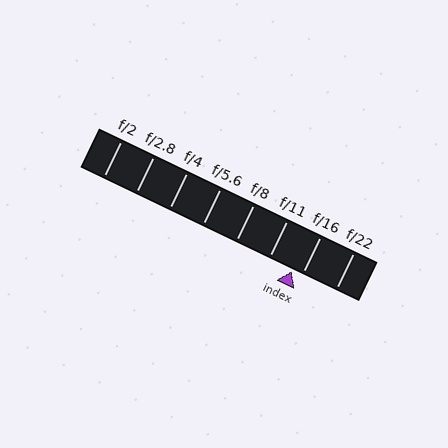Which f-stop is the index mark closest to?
The index mark is closest to f/16.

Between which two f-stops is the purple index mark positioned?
The index mark is between f/11 and f/16.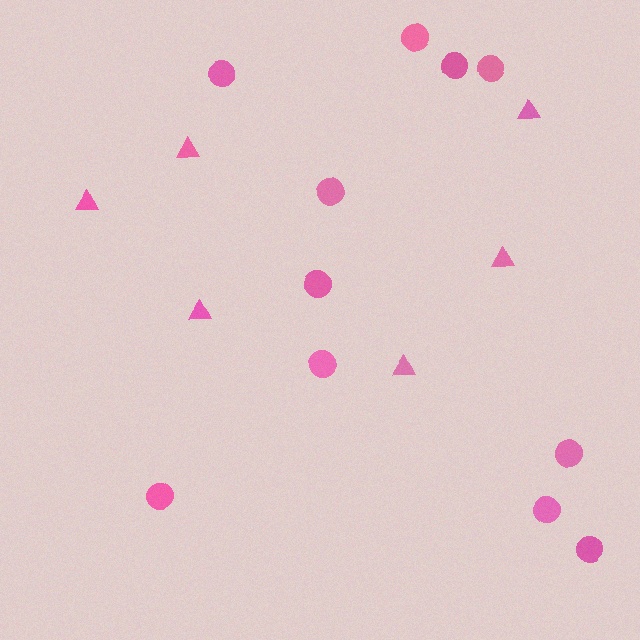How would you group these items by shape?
There are 2 groups: one group of circles (11) and one group of triangles (6).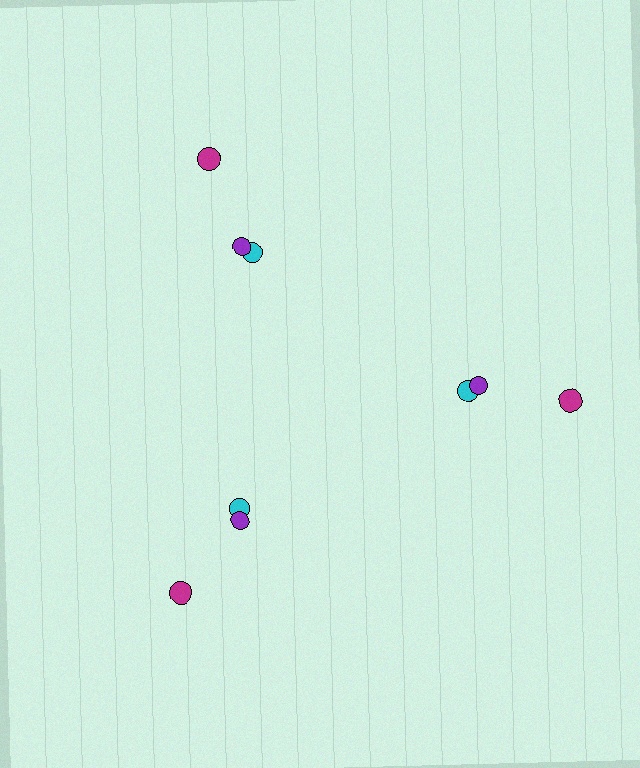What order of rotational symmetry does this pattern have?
This pattern has 3-fold rotational symmetry.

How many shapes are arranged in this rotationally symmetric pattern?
There are 9 shapes, arranged in 3 groups of 3.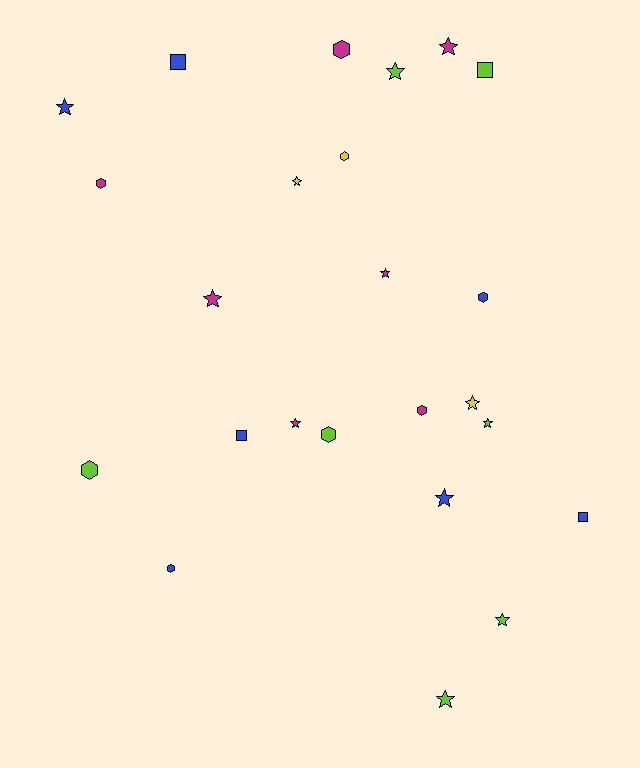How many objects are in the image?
There are 24 objects.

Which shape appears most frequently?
Star, with 12 objects.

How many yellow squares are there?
There are no yellow squares.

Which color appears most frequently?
Blue, with 7 objects.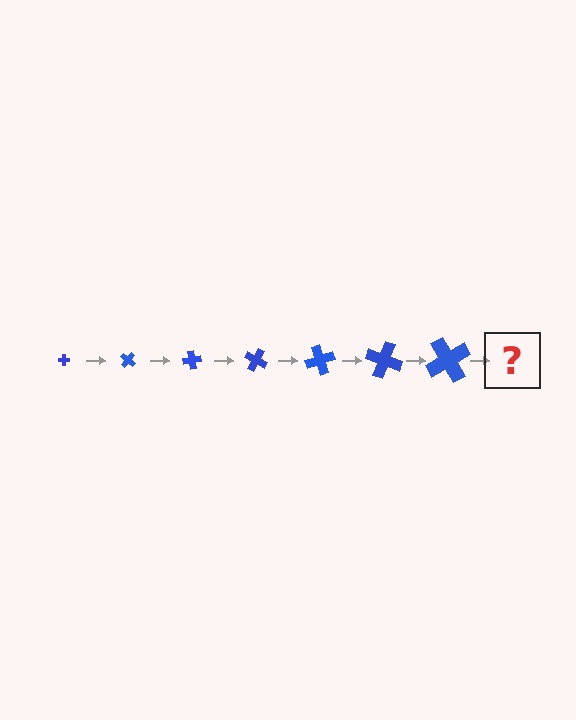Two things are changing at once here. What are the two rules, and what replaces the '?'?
The two rules are that the cross grows larger each step and it rotates 40 degrees each step. The '?' should be a cross, larger than the previous one and rotated 280 degrees from the start.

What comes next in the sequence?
The next element should be a cross, larger than the previous one and rotated 280 degrees from the start.